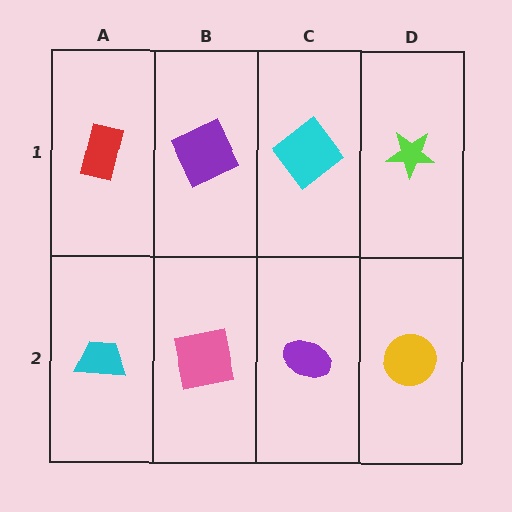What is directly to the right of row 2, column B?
A purple ellipse.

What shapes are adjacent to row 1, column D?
A yellow circle (row 2, column D), a cyan diamond (row 1, column C).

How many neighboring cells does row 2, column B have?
3.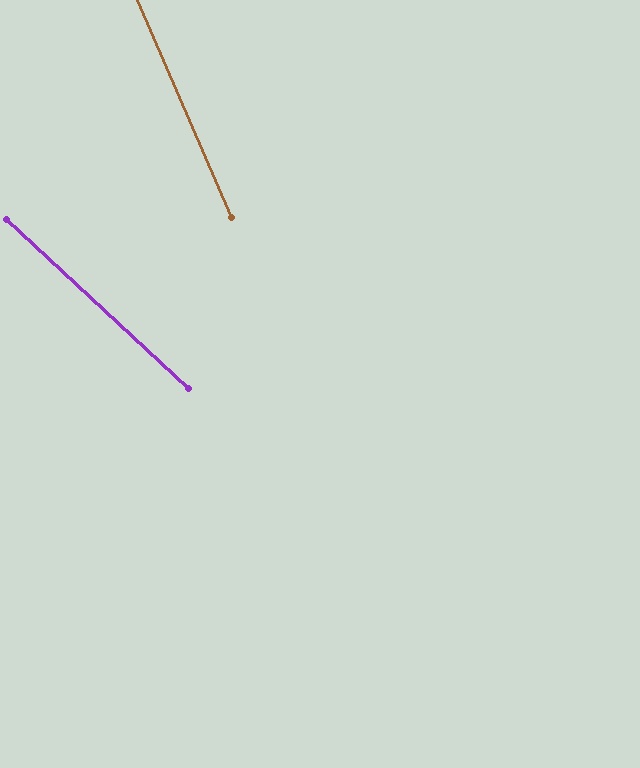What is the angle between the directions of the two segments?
Approximately 24 degrees.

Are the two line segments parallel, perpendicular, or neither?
Neither parallel nor perpendicular — they differ by about 24°.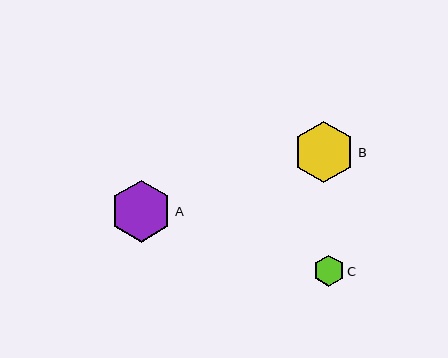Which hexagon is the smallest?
Hexagon C is the smallest with a size of approximately 31 pixels.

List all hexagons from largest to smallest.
From largest to smallest: A, B, C.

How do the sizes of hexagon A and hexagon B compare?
Hexagon A and hexagon B are approximately the same size.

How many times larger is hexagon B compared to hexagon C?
Hexagon B is approximately 2.0 times the size of hexagon C.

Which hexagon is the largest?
Hexagon A is the largest with a size of approximately 62 pixels.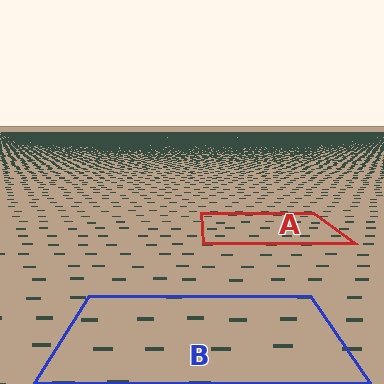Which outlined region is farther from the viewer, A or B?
Region A is farther from the viewer — the texture elements inside it appear smaller and more densely packed.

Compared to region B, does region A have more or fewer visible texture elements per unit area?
Region A has more texture elements per unit area — they are packed more densely because it is farther away.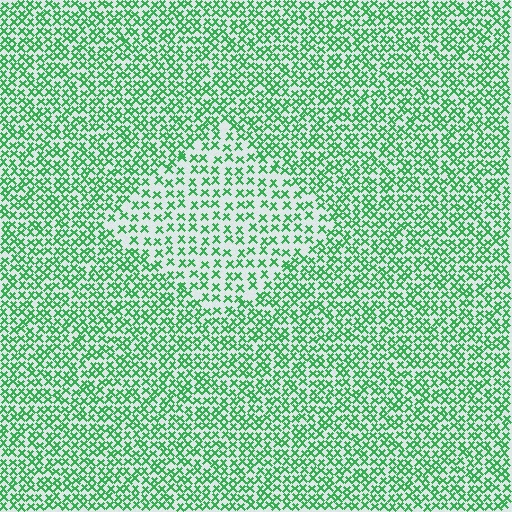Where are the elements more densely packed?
The elements are more densely packed outside the diamond boundary.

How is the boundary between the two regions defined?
The boundary is defined by a change in element density (approximately 1.8x ratio). All elements are the same color, size, and shape.